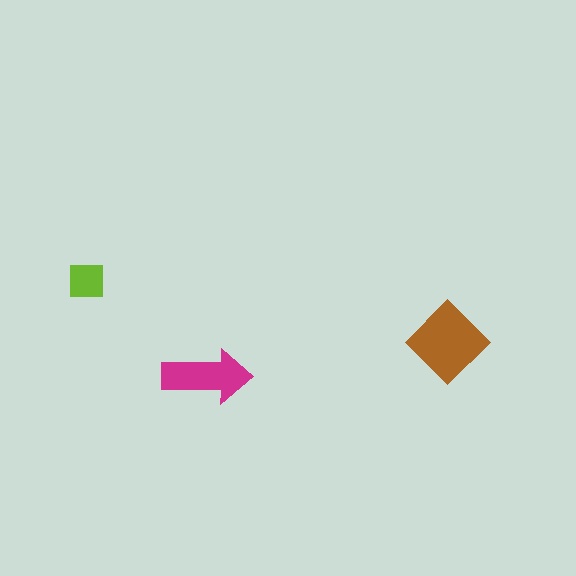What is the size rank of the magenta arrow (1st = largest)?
2nd.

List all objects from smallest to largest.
The lime square, the magenta arrow, the brown diamond.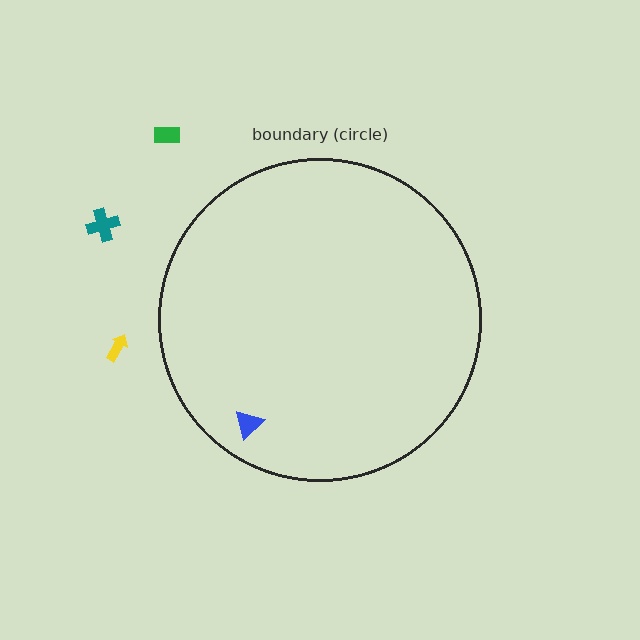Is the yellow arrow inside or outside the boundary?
Outside.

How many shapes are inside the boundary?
1 inside, 3 outside.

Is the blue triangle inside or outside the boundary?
Inside.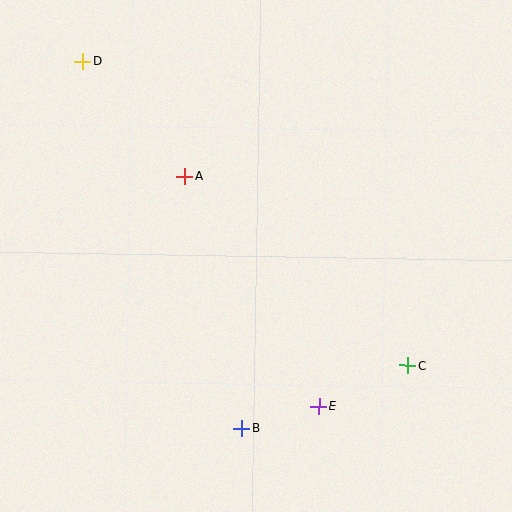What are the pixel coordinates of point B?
Point B is at (242, 428).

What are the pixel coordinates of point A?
Point A is at (185, 176).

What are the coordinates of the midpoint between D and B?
The midpoint between D and B is at (162, 245).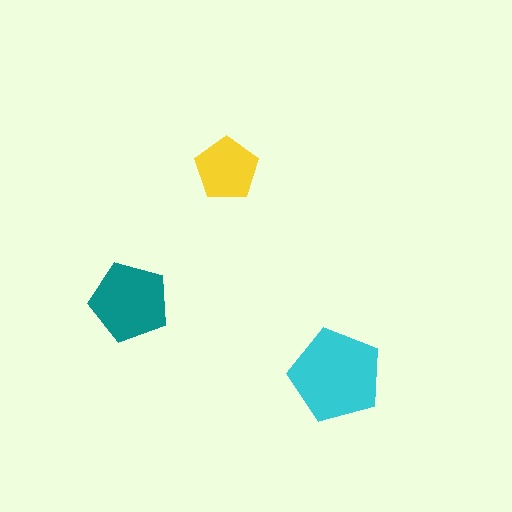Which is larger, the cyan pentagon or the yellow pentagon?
The cyan one.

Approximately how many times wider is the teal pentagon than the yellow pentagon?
About 1.5 times wider.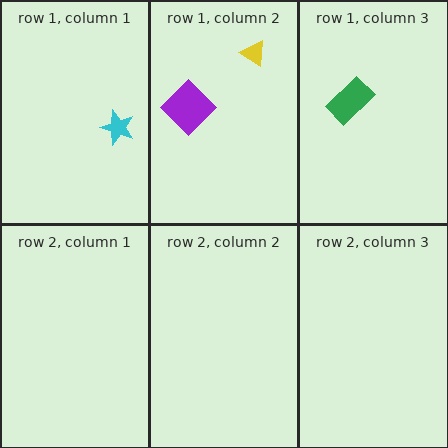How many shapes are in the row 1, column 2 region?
2.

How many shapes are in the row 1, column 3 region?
1.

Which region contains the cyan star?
The row 1, column 1 region.